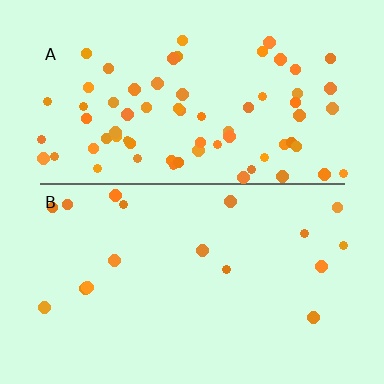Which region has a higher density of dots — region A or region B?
A (the top).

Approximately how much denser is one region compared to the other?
Approximately 4.1× — region A over region B.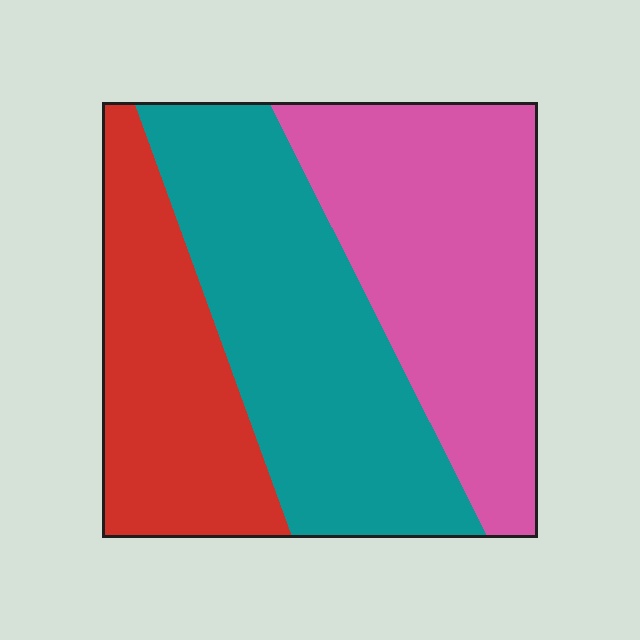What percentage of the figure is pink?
Pink covers 37% of the figure.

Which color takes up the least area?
Red, at roughly 25%.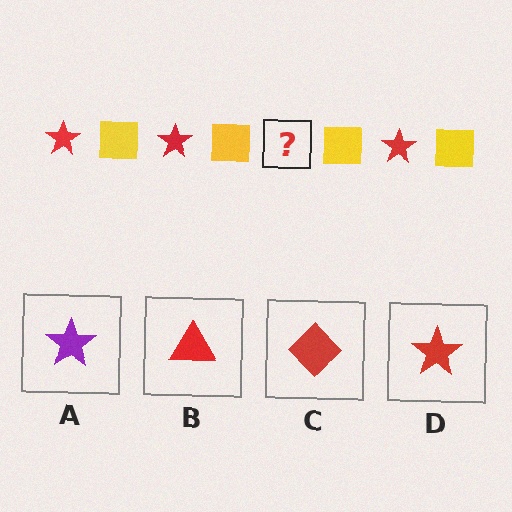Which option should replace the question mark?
Option D.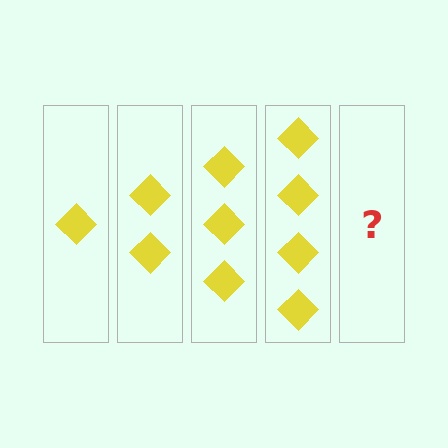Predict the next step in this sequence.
The next step is 5 diamonds.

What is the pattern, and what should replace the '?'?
The pattern is that each step adds one more diamond. The '?' should be 5 diamonds.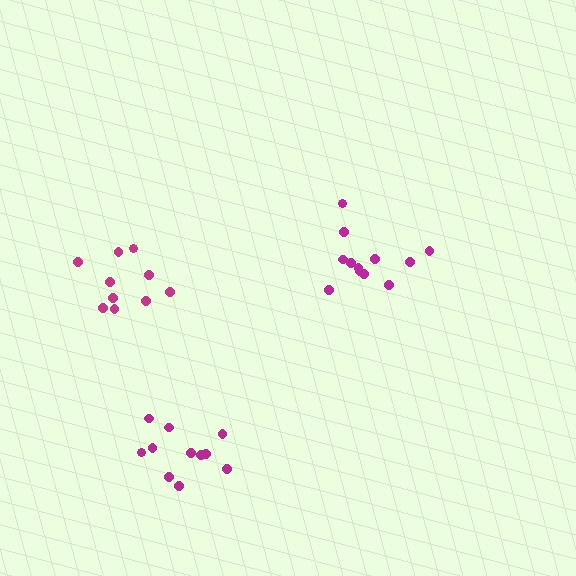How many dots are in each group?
Group 1: 12 dots, Group 2: 11 dots, Group 3: 10 dots (33 total).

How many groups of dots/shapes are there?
There are 3 groups.